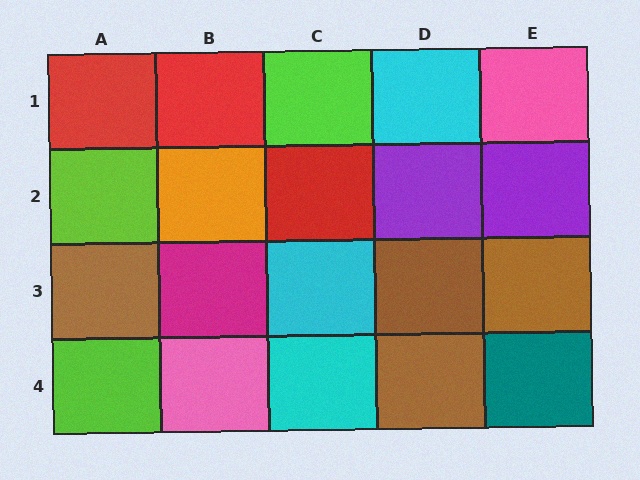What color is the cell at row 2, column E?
Purple.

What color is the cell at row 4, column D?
Brown.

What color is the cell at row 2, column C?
Red.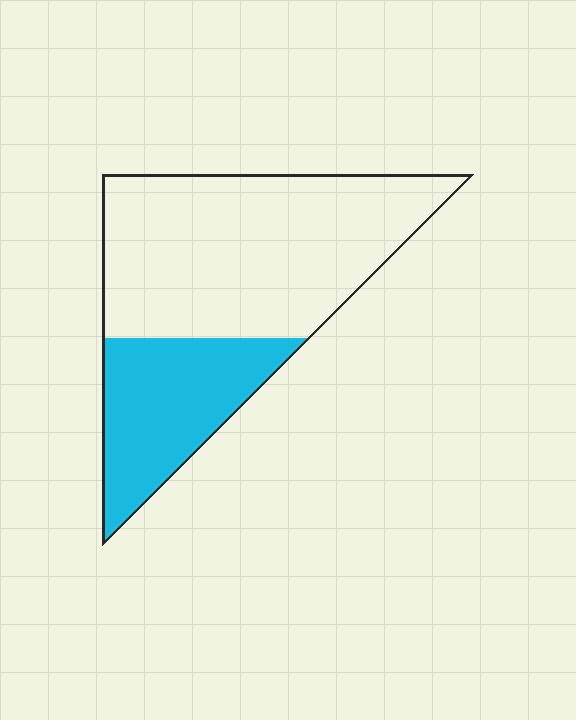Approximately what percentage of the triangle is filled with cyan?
Approximately 30%.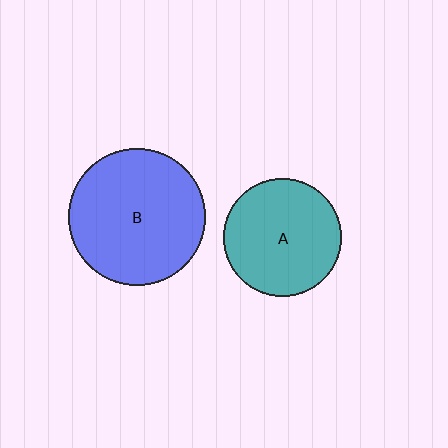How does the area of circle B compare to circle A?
Approximately 1.3 times.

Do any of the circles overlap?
No, none of the circles overlap.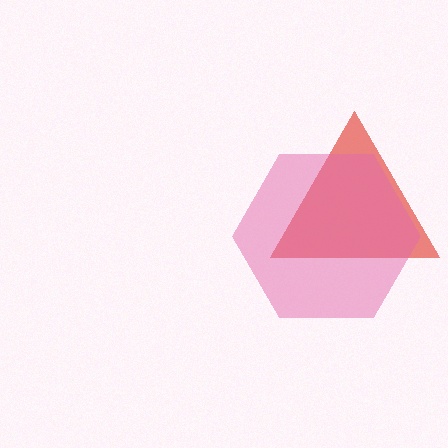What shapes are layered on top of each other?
The layered shapes are: a red triangle, a pink hexagon.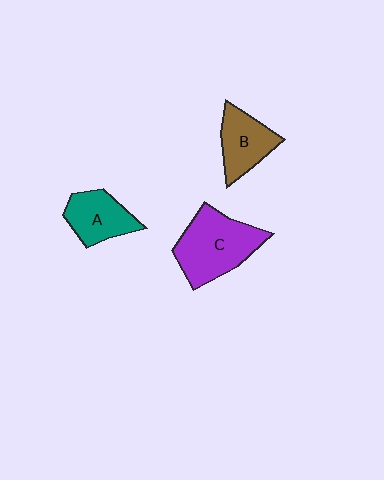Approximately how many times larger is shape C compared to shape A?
Approximately 1.6 times.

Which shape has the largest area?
Shape C (purple).